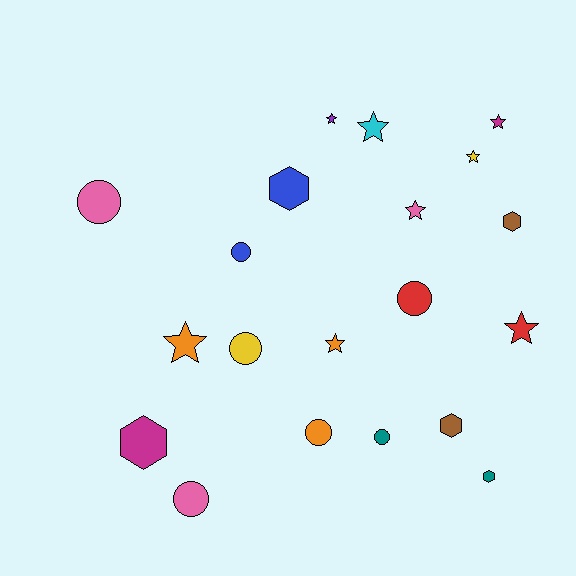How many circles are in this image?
There are 7 circles.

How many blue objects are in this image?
There are 2 blue objects.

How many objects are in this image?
There are 20 objects.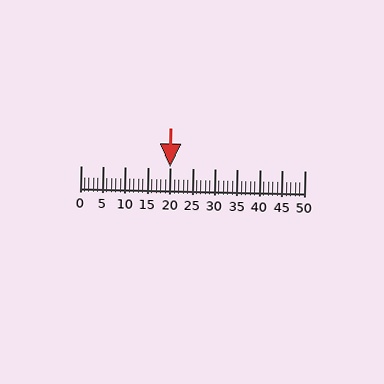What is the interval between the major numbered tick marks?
The major tick marks are spaced 5 units apart.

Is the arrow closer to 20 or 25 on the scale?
The arrow is closer to 20.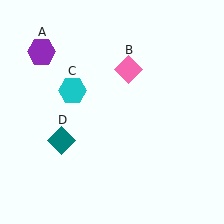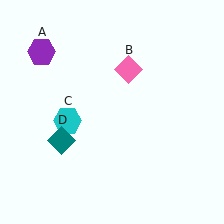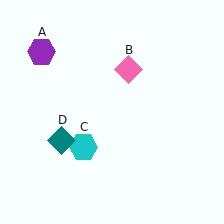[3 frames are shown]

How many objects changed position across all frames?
1 object changed position: cyan hexagon (object C).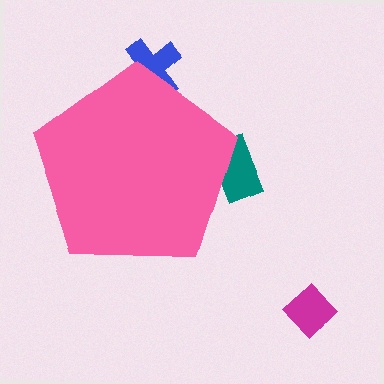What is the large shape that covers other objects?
A pink pentagon.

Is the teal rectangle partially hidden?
Yes, the teal rectangle is partially hidden behind the pink pentagon.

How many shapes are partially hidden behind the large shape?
2 shapes are partially hidden.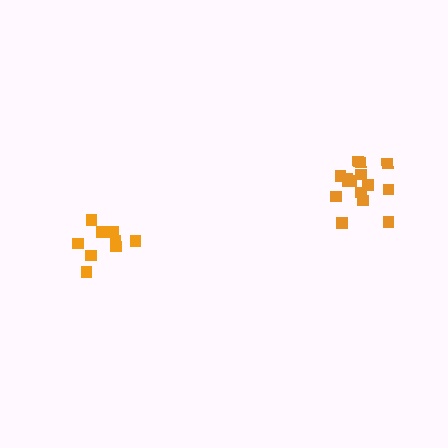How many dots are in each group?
Group 1: 9 dots, Group 2: 15 dots (24 total).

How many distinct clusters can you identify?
There are 2 distinct clusters.